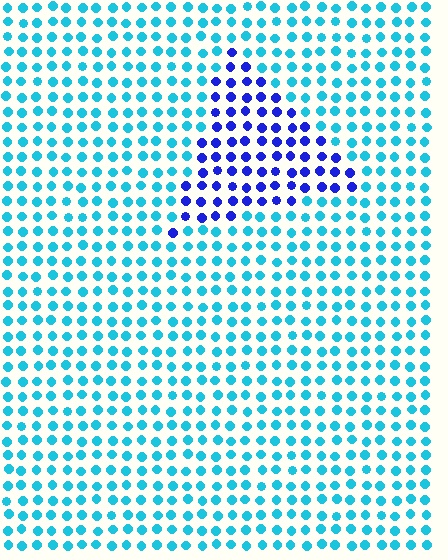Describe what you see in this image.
The image is filled with small cyan elements in a uniform arrangement. A triangle-shaped region is visible where the elements are tinted to a slightly different hue, forming a subtle color boundary.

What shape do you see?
I see a triangle.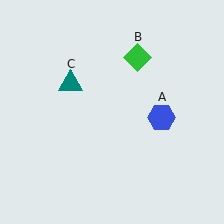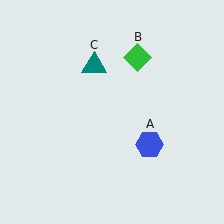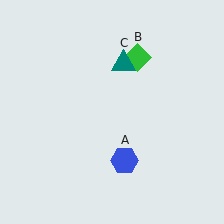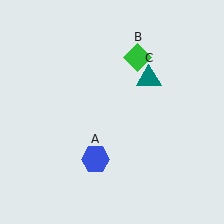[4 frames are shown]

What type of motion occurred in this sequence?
The blue hexagon (object A), teal triangle (object C) rotated clockwise around the center of the scene.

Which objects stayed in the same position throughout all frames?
Green diamond (object B) remained stationary.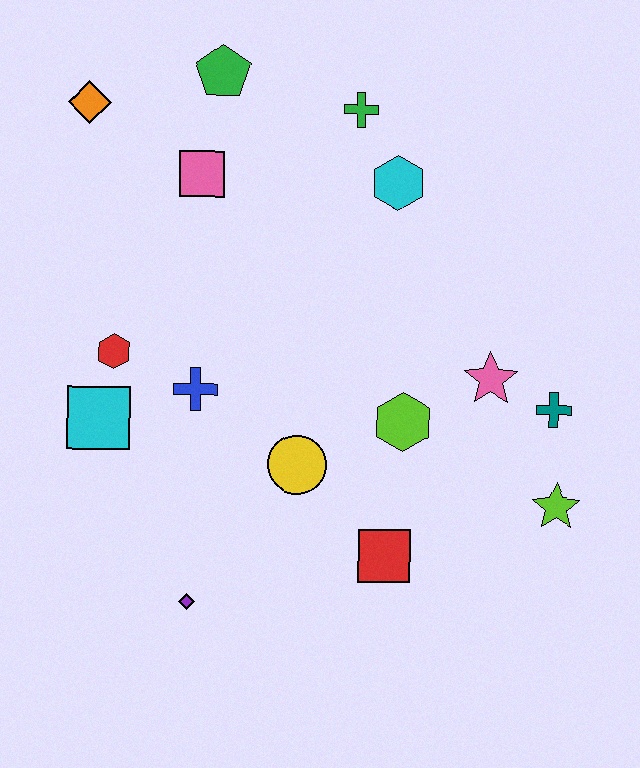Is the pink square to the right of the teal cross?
No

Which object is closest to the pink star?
The teal cross is closest to the pink star.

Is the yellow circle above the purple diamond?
Yes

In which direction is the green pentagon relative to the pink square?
The green pentagon is above the pink square.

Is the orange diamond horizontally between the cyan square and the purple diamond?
No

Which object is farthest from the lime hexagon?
The orange diamond is farthest from the lime hexagon.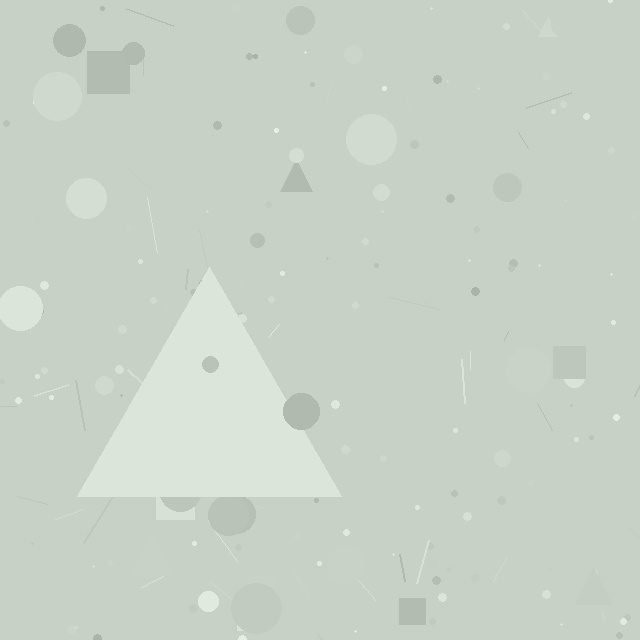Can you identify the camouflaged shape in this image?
The camouflaged shape is a triangle.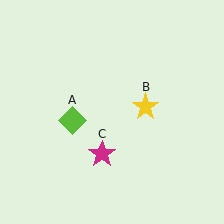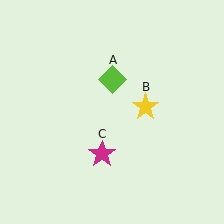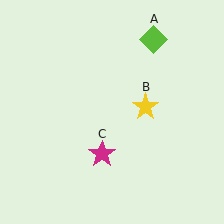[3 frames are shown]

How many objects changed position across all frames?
1 object changed position: lime diamond (object A).